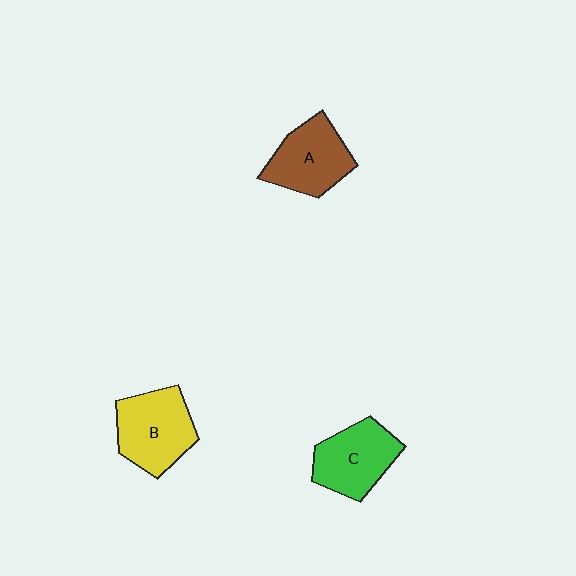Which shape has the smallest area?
Shape A (brown).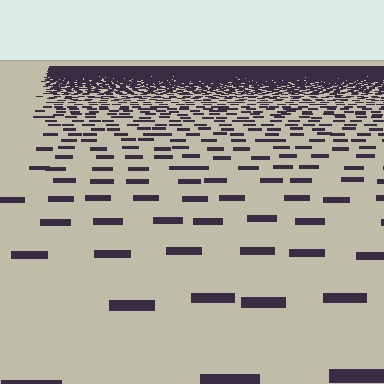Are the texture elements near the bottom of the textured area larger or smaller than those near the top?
Larger. Near the bottom, elements are closer to the viewer and appear at a bigger on-screen size.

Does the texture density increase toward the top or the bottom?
Density increases toward the top.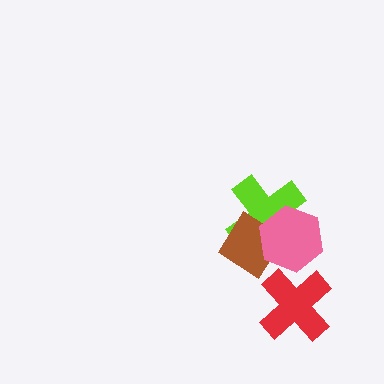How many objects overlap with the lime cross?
2 objects overlap with the lime cross.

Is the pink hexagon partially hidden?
No, no other shape covers it.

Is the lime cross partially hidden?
Yes, it is partially covered by another shape.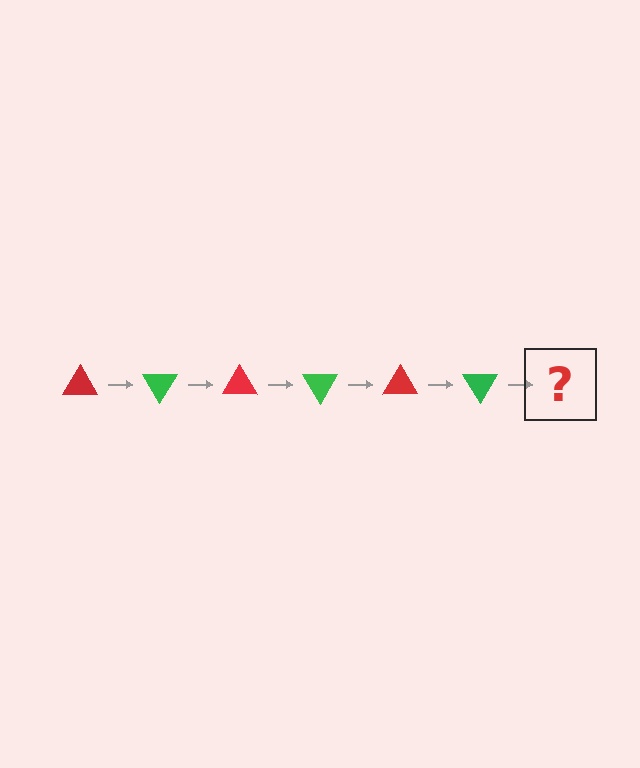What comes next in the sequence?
The next element should be a red triangle, rotated 360 degrees from the start.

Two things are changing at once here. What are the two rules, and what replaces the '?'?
The two rules are that it rotates 60 degrees each step and the color cycles through red and green. The '?' should be a red triangle, rotated 360 degrees from the start.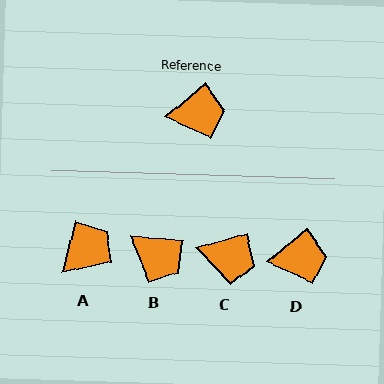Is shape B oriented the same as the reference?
No, it is off by about 43 degrees.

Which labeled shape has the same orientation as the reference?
D.